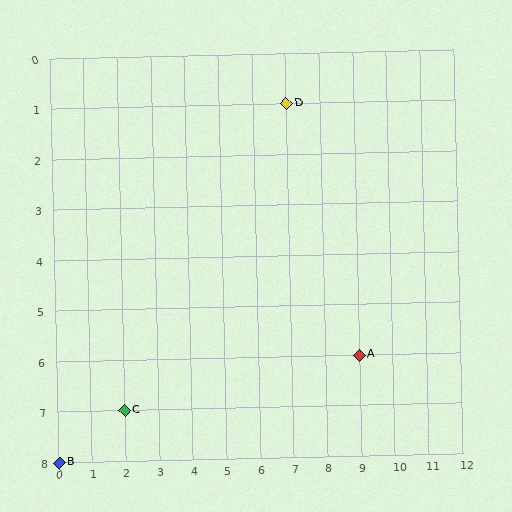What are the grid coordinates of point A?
Point A is at grid coordinates (9, 6).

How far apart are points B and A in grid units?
Points B and A are 9 columns and 2 rows apart (about 9.2 grid units diagonally).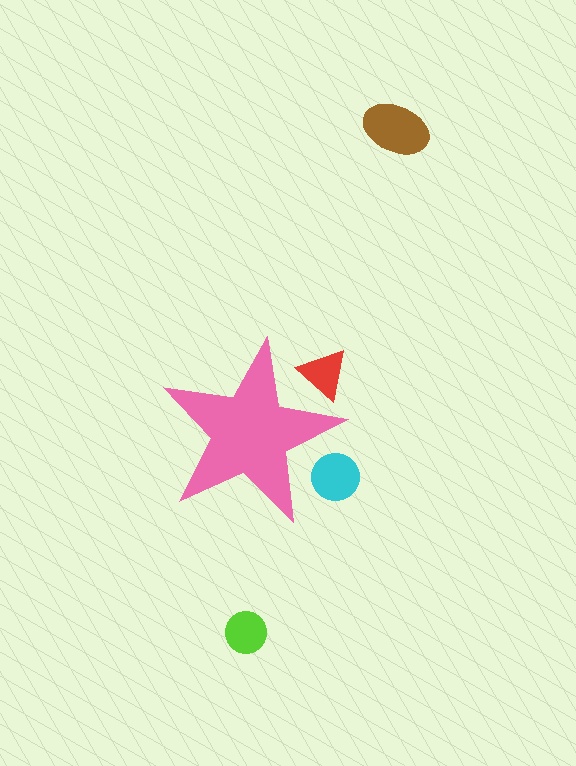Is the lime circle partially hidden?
No, the lime circle is fully visible.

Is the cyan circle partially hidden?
Yes, the cyan circle is partially hidden behind the pink star.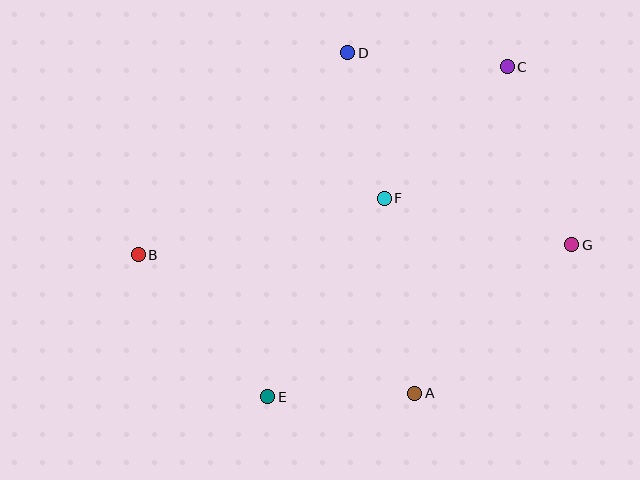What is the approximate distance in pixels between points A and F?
The distance between A and F is approximately 198 pixels.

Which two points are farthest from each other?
Points B and G are farthest from each other.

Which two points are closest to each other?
Points A and E are closest to each other.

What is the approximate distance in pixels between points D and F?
The distance between D and F is approximately 150 pixels.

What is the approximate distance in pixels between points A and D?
The distance between A and D is approximately 347 pixels.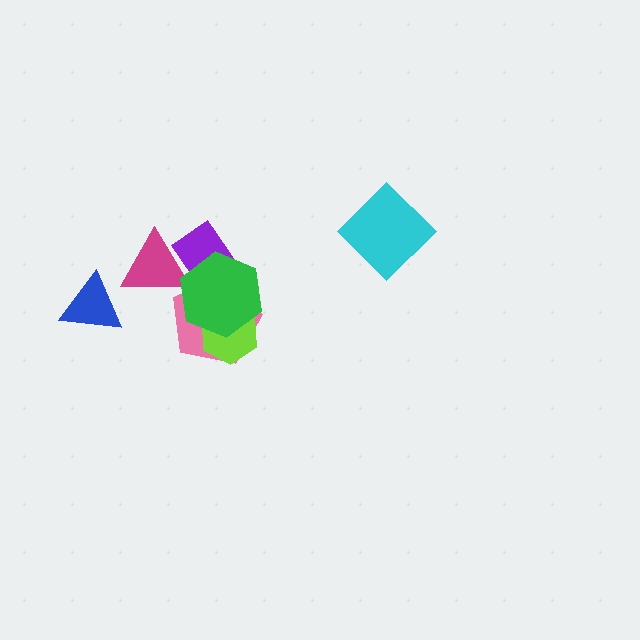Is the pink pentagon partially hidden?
Yes, it is partially covered by another shape.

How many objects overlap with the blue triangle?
0 objects overlap with the blue triangle.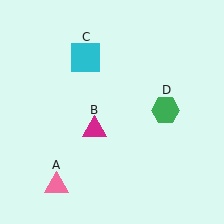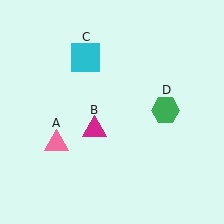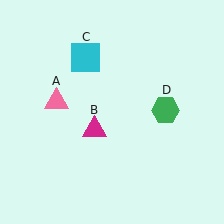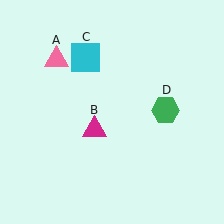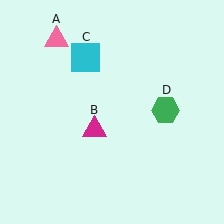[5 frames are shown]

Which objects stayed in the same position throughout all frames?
Magenta triangle (object B) and cyan square (object C) and green hexagon (object D) remained stationary.